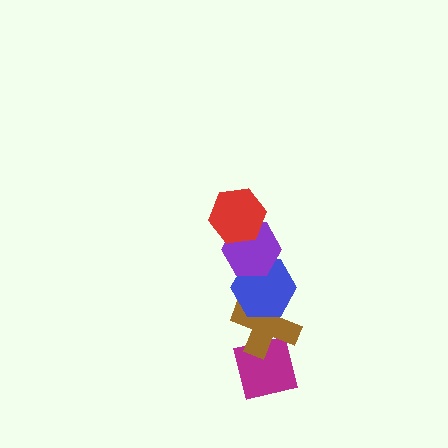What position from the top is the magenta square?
The magenta square is 5th from the top.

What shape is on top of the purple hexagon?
The red hexagon is on top of the purple hexagon.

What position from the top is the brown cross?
The brown cross is 4th from the top.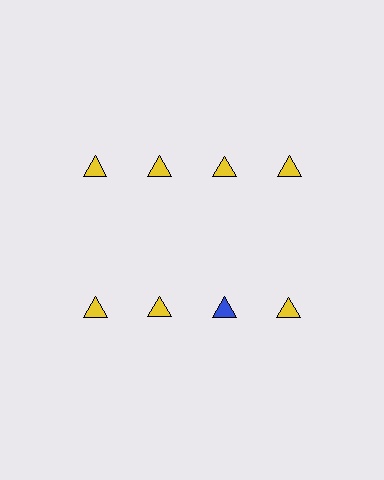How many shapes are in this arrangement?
There are 8 shapes arranged in a grid pattern.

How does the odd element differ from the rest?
It has a different color: blue instead of yellow.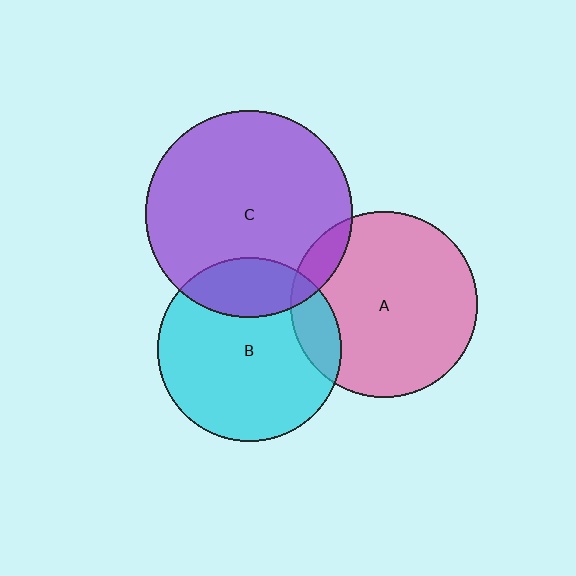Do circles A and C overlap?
Yes.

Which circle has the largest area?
Circle C (purple).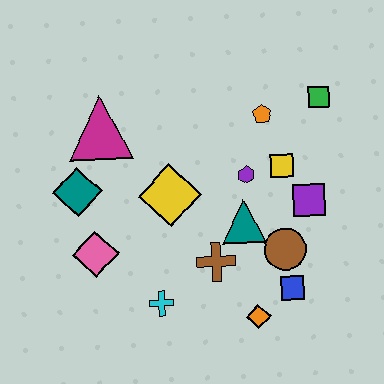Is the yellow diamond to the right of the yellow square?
No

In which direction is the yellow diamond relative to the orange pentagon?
The yellow diamond is to the left of the orange pentagon.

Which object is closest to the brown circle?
The blue square is closest to the brown circle.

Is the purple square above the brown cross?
Yes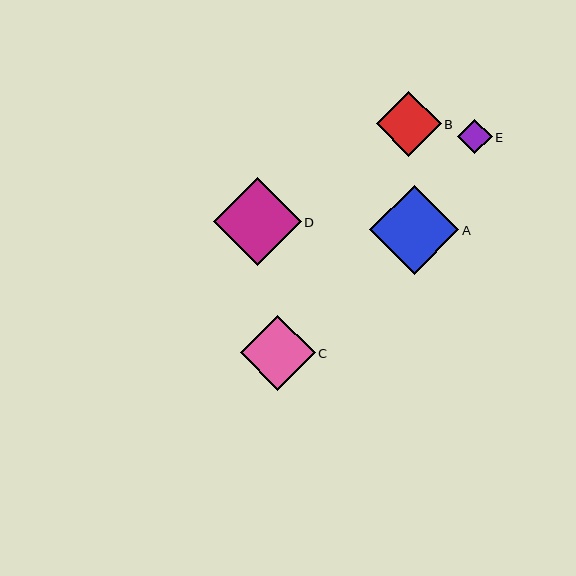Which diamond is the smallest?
Diamond E is the smallest with a size of approximately 34 pixels.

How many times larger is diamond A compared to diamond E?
Diamond A is approximately 2.6 times the size of diamond E.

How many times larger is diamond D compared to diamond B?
Diamond D is approximately 1.4 times the size of diamond B.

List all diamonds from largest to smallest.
From largest to smallest: A, D, C, B, E.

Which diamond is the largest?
Diamond A is the largest with a size of approximately 89 pixels.